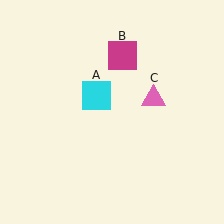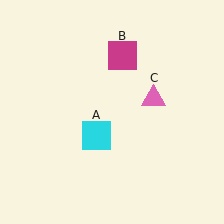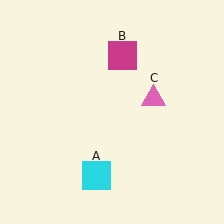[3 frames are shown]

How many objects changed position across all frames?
1 object changed position: cyan square (object A).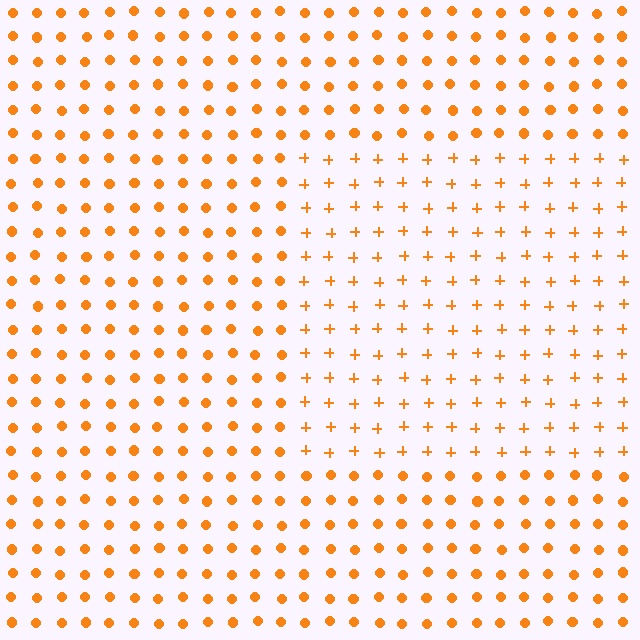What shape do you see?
I see a rectangle.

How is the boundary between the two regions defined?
The boundary is defined by a change in element shape: plus signs inside vs. circles outside. All elements share the same color and spacing.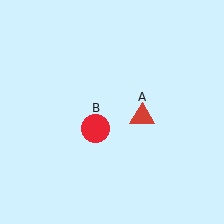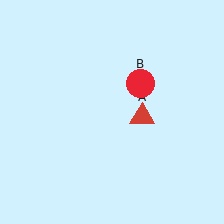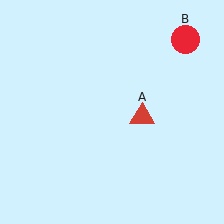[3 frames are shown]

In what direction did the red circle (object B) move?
The red circle (object B) moved up and to the right.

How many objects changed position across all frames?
1 object changed position: red circle (object B).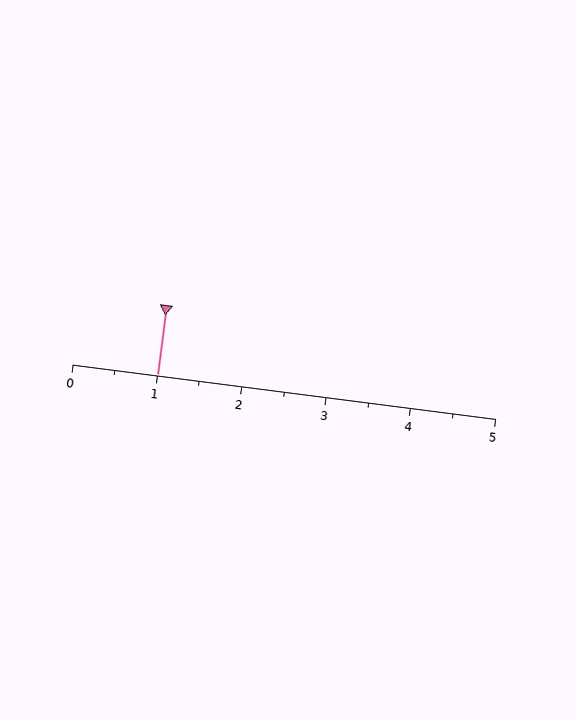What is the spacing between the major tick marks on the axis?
The major ticks are spaced 1 apart.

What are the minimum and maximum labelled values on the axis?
The axis runs from 0 to 5.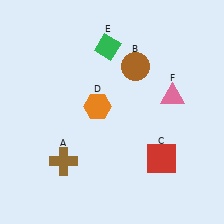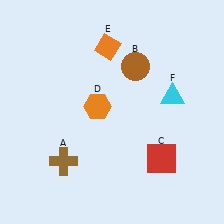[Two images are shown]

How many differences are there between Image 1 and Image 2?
There are 2 differences between the two images.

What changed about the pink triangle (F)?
In Image 1, F is pink. In Image 2, it changed to cyan.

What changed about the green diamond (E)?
In Image 1, E is green. In Image 2, it changed to orange.